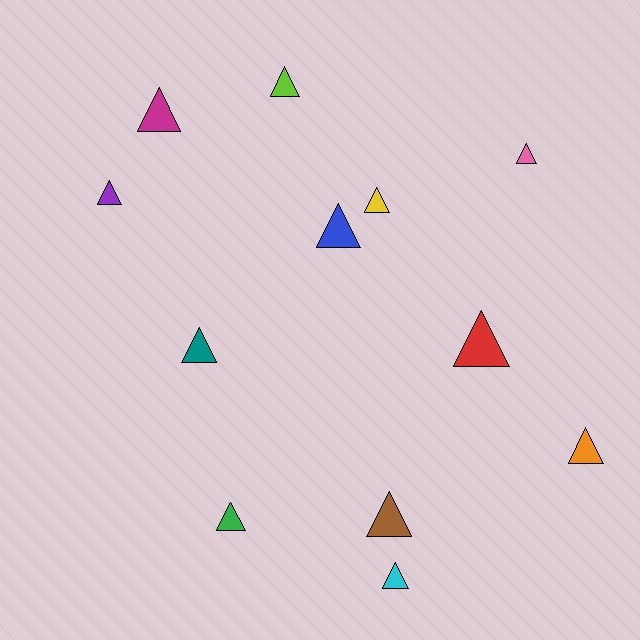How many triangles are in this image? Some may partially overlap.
There are 12 triangles.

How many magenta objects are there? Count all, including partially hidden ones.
There is 1 magenta object.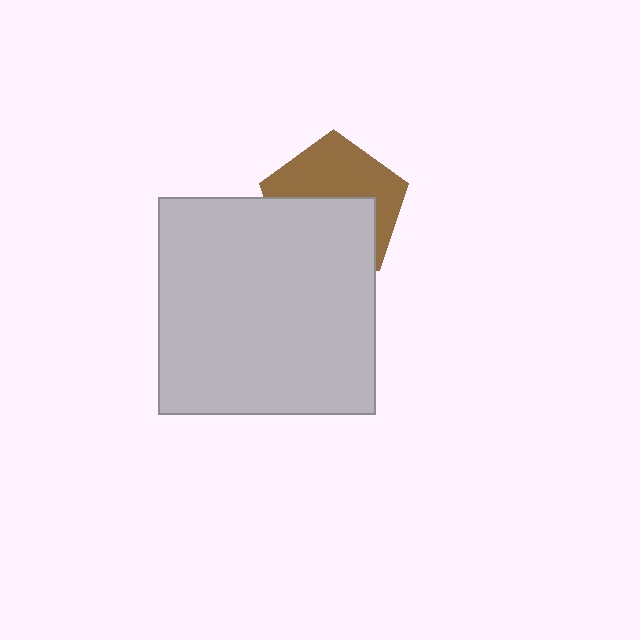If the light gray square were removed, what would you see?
You would see the complete brown pentagon.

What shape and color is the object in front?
The object in front is a light gray square.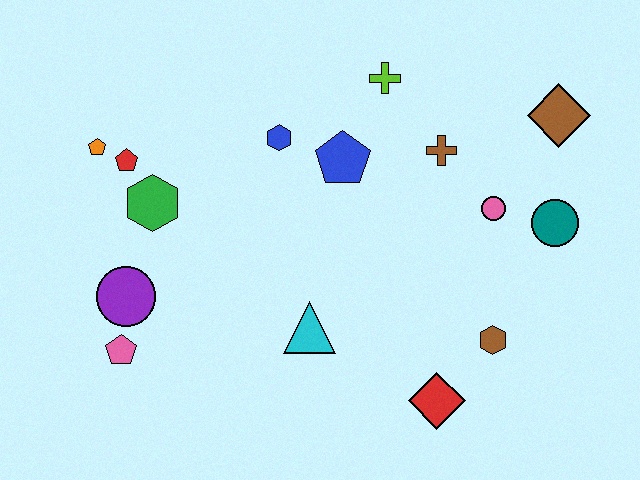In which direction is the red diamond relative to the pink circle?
The red diamond is below the pink circle.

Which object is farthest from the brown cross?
The pink pentagon is farthest from the brown cross.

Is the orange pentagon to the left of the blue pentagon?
Yes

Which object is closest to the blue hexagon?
The blue pentagon is closest to the blue hexagon.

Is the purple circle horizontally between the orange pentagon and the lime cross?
Yes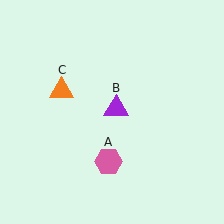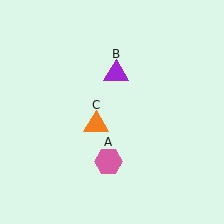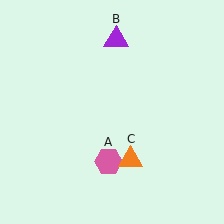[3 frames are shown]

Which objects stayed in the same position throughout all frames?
Pink hexagon (object A) remained stationary.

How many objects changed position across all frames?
2 objects changed position: purple triangle (object B), orange triangle (object C).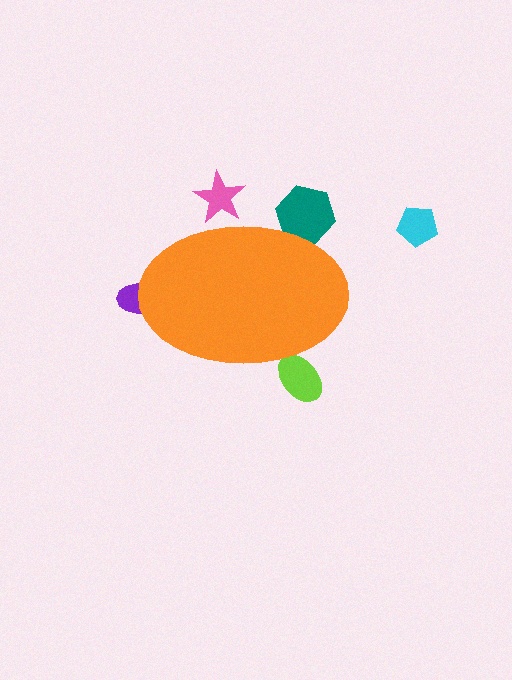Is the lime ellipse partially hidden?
Yes, the lime ellipse is partially hidden behind the orange ellipse.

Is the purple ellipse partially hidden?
Yes, the purple ellipse is partially hidden behind the orange ellipse.